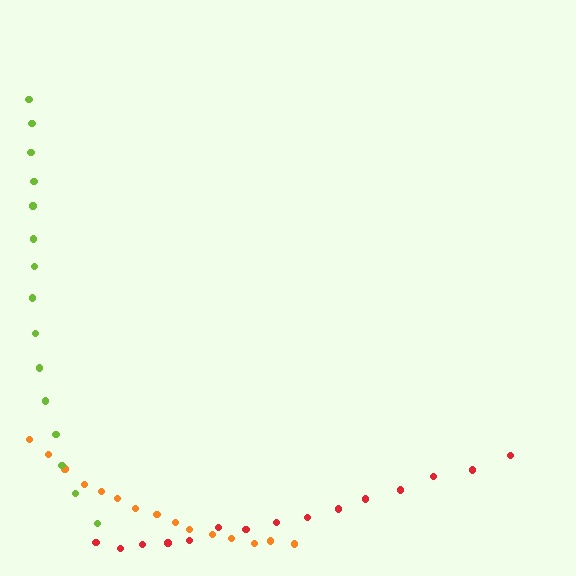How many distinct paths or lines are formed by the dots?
There are 3 distinct paths.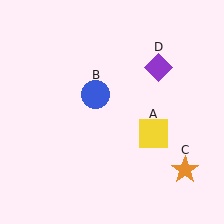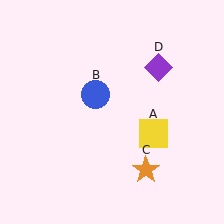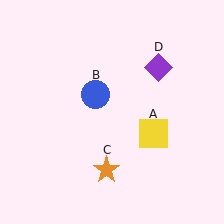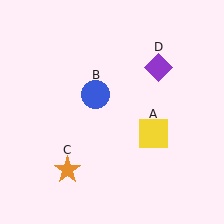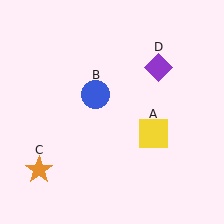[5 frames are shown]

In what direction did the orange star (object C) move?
The orange star (object C) moved left.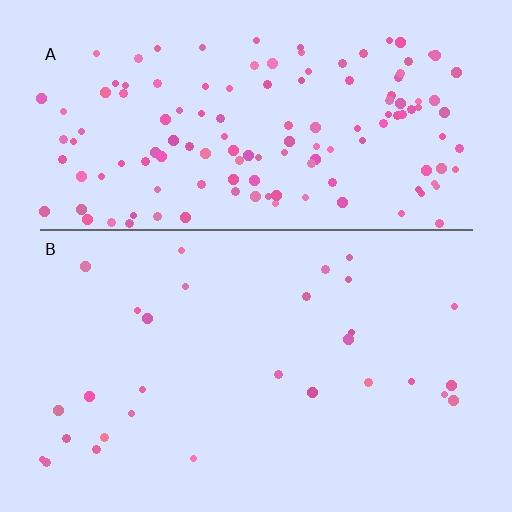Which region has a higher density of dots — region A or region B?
A (the top).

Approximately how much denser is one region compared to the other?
Approximately 4.8× — region A over region B.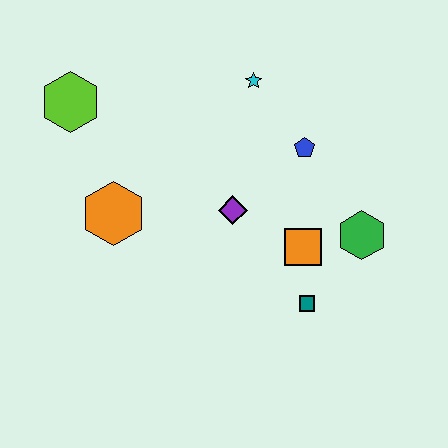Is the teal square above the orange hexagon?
No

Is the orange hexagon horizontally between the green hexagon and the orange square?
No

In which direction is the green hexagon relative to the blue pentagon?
The green hexagon is below the blue pentagon.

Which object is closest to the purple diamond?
The orange square is closest to the purple diamond.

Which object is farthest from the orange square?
The lime hexagon is farthest from the orange square.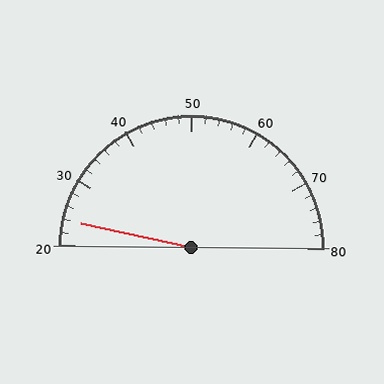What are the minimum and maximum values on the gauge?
The gauge ranges from 20 to 80.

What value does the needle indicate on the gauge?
The needle indicates approximately 24.